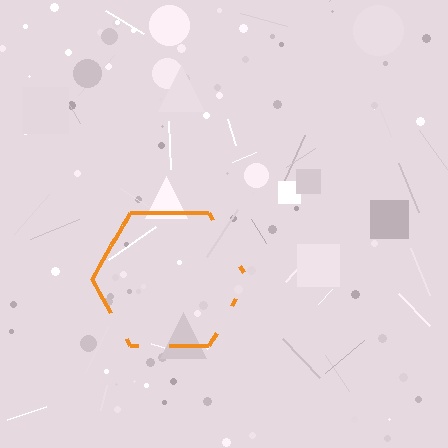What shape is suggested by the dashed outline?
The dashed outline suggests a hexagon.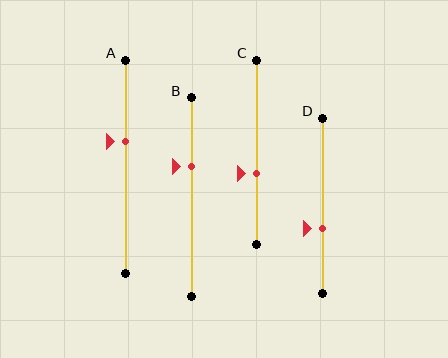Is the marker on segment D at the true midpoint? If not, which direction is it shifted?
No, the marker on segment D is shifted downward by about 13% of the segment length.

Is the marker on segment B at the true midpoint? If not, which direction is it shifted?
No, the marker on segment B is shifted upward by about 15% of the segment length.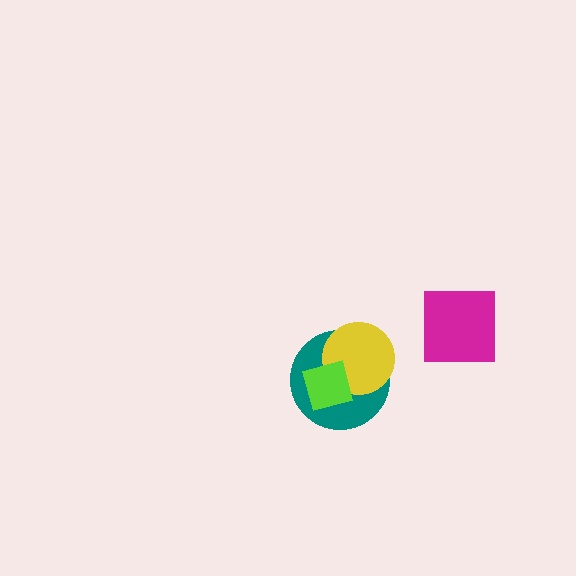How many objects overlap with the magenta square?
0 objects overlap with the magenta square.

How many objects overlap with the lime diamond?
2 objects overlap with the lime diamond.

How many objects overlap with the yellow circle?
2 objects overlap with the yellow circle.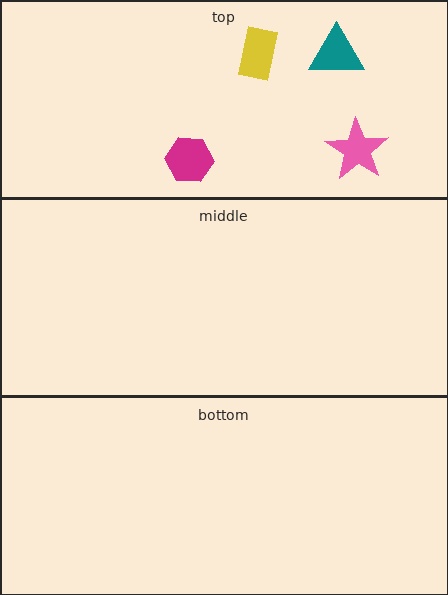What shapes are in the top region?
The teal triangle, the yellow rectangle, the pink star, the magenta hexagon.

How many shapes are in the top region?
4.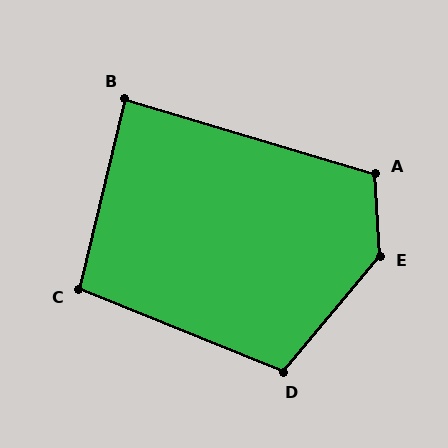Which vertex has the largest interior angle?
E, at approximately 137 degrees.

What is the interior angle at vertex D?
Approximately 108 degrees (obtuse).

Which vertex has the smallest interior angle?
B, at approximately 87 degrees.